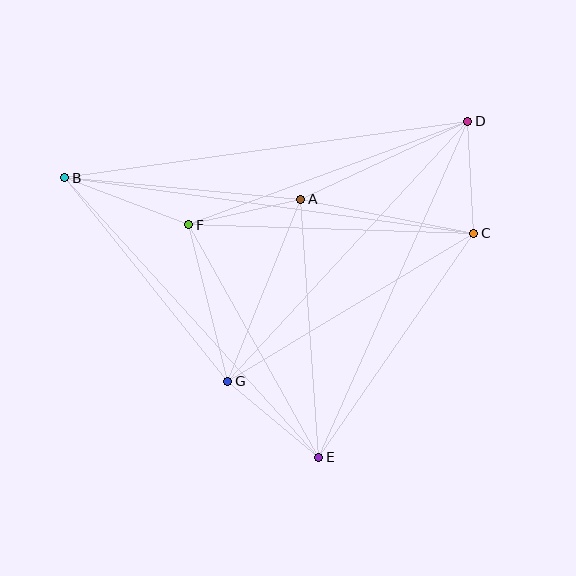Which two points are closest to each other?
Points C and D are closest to each other.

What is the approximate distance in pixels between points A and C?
The distance between A and C is approximately 176 pixels.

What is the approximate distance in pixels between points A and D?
The distance between A and D is approximately 184 pixels.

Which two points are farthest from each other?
Points B and C are farthest from each other.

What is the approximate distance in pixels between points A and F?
The distance between A and F is approximately 115 pixels.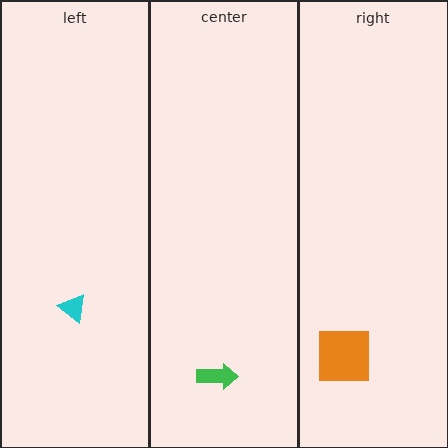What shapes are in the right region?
The red semicircle, the orange square.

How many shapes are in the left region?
1.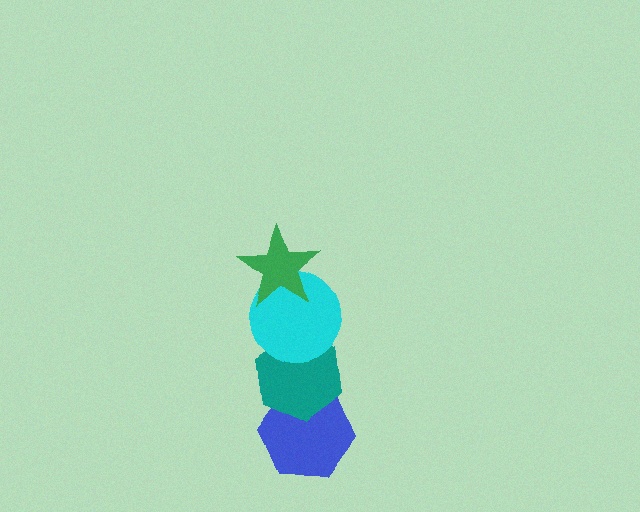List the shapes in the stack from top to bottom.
From top to bottom: the green star, the cyan circle, the teal hexagon, the blue hexagon.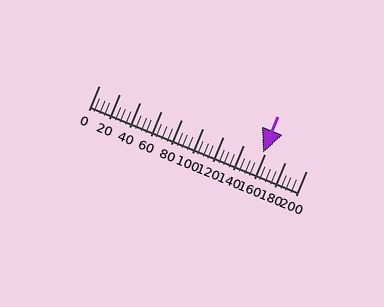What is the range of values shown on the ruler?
The ruler shows values from 0 to 200.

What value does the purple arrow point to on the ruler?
The purple arrow points to approximately 158.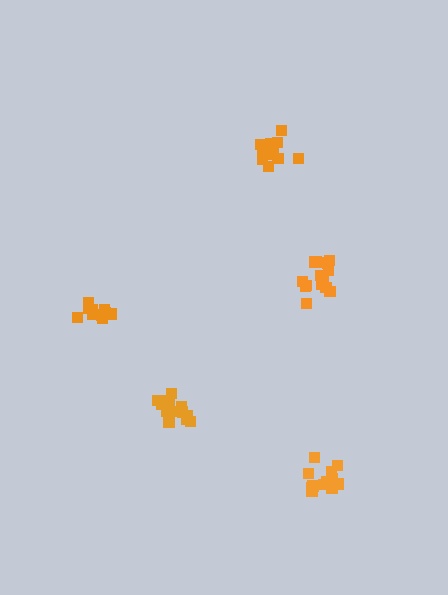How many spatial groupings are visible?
There are 5 spatial groupings.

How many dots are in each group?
Group 1: 10 dots, Group 2: 13 dots, Group 3: 14 dots, Group 4: 15 dots, Group 5: 11 dots (63 total).